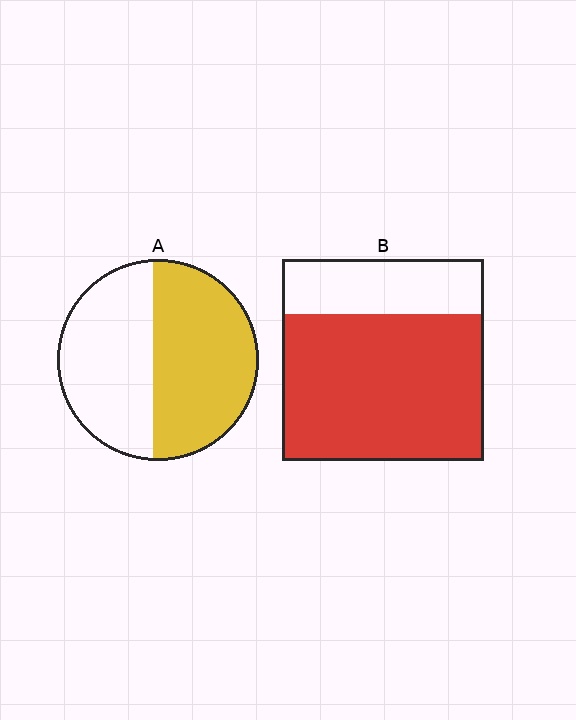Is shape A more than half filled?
Roughly half.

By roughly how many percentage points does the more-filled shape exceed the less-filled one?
By roughly 20 percentage points (B over A).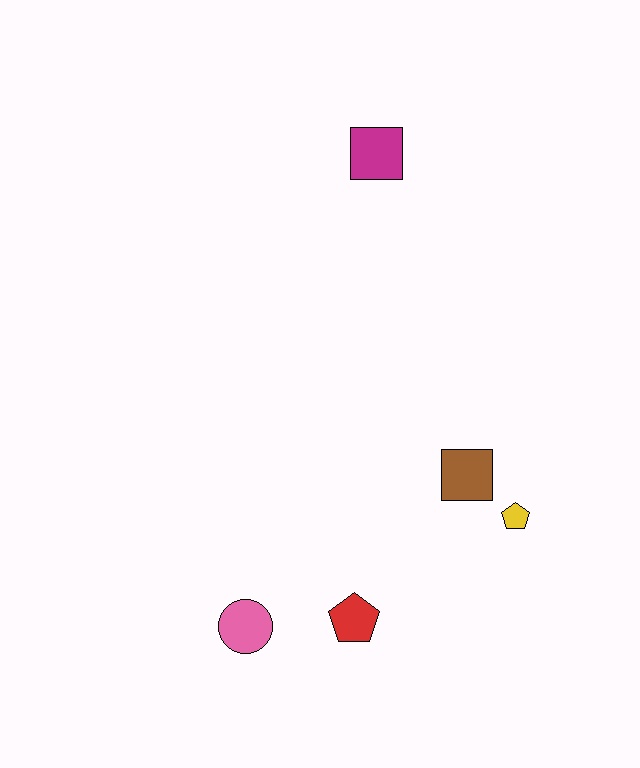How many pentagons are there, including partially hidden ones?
There are 2 pentagons.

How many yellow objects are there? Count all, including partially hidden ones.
There is 1 yellow object.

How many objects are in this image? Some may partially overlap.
There are 5 objects.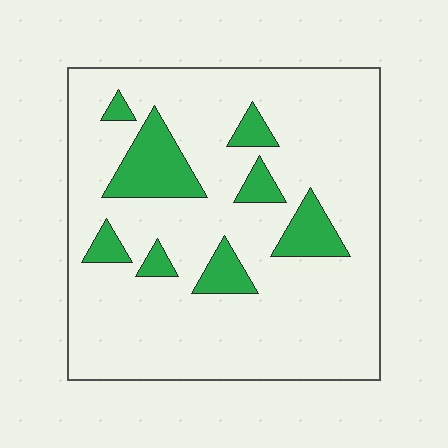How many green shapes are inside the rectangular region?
8.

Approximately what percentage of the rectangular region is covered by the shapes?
Approximately 15%.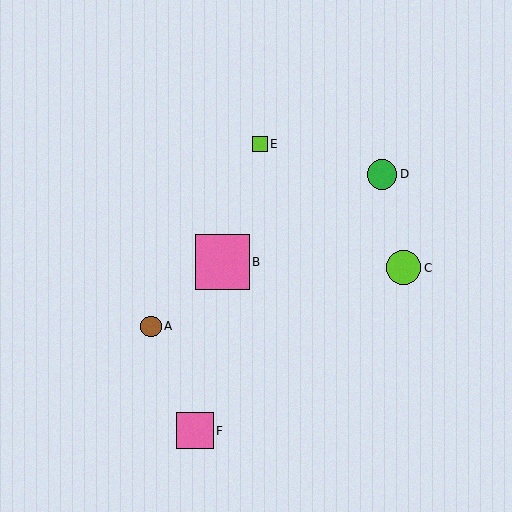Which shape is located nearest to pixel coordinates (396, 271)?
The lime circle (labeled C) at (404, 268) is nearest to that location.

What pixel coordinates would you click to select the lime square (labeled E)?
Click at (260, 144) to select the lime square E.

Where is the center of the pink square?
The center of the pink square is at (195, 431).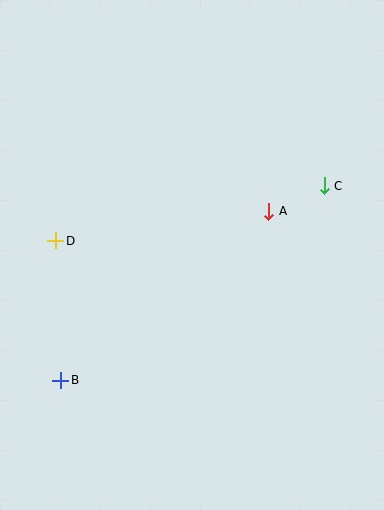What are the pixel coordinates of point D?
Point D is at (56, 241).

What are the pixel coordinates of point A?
Point A is at (269, 211).